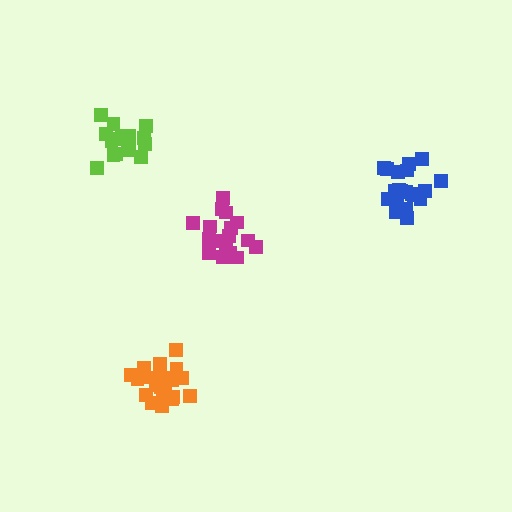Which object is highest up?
The lime cluster is topmost.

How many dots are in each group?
Group 1: 21 dots, Group 2: 21 dots, Group 3: 17 dots, Group 4: 19 dots (78 total).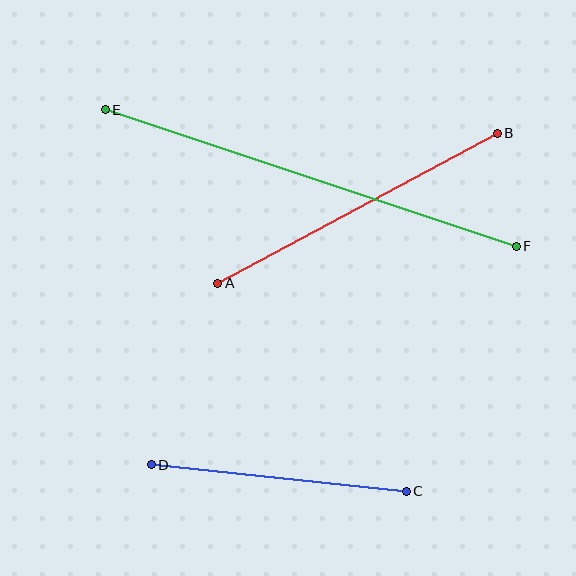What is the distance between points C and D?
The distance is approximately 256 pixels.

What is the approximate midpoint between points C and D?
The midpoint is at approximately (279, 478) pixels.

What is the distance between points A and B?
The distance is approximately 318 pixels.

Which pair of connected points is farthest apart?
Points E and F are farthest apart.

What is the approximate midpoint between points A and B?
The midpoint is at approximately (357, 208) pixels.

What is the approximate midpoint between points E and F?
The midpoint is at approximately (311, 178) pixels.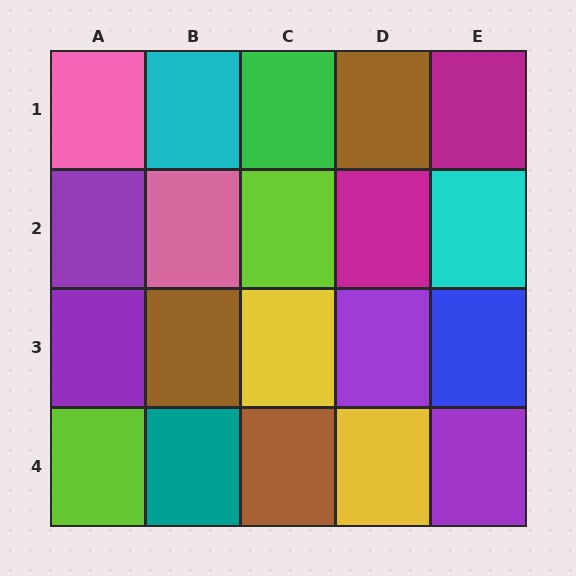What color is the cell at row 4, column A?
Lime.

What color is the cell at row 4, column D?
Yellow.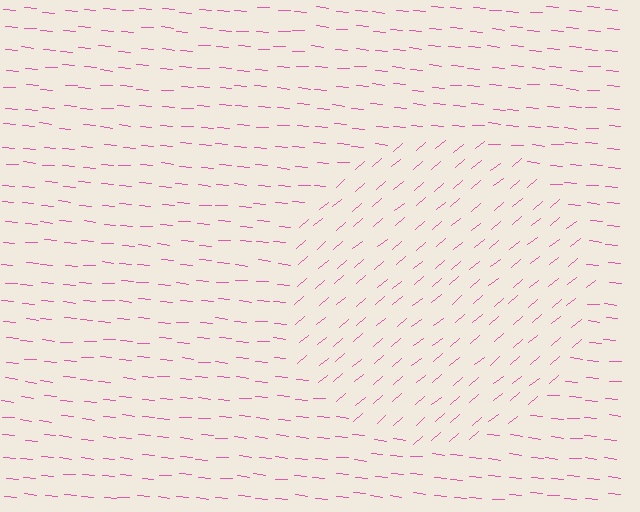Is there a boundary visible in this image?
Yes, there is a texture boundary formed by a change in line orientation.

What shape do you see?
I see a circle.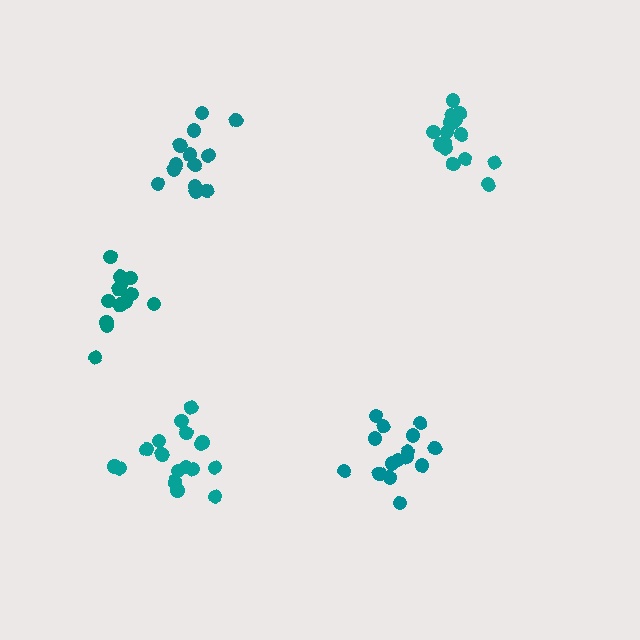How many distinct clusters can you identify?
There are 5 distinct clusters.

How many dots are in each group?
Group 1: 13 dots, Group 2: 16 dots, Group 3: 13 dots, Group 4: 18 dots, Group 5: 17 dots (77 total).